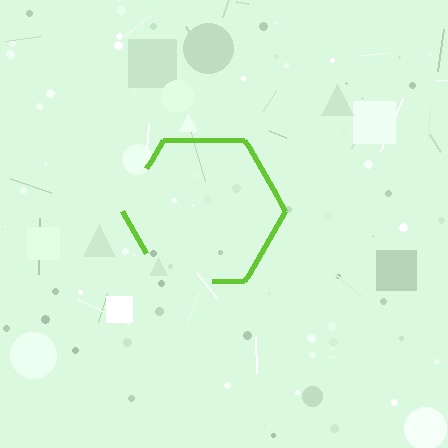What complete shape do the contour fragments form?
The contour fragments form a hexagon.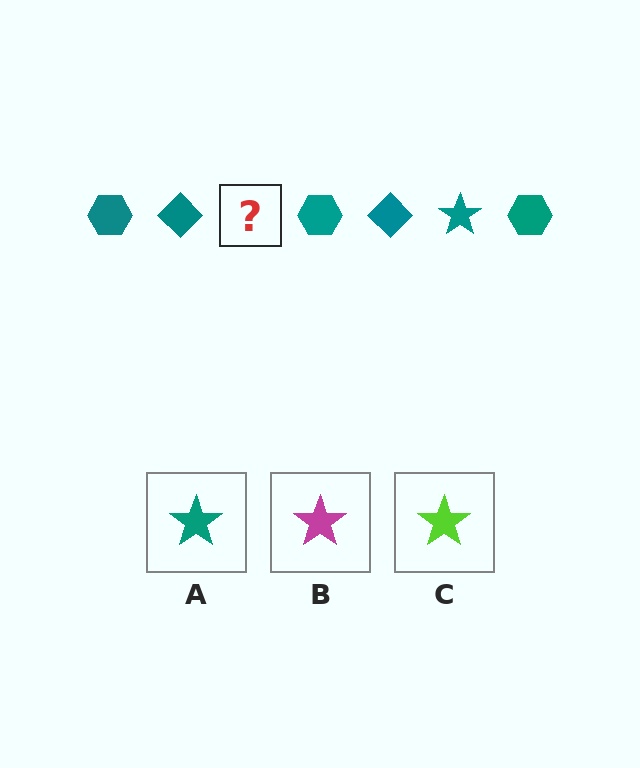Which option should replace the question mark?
Option A.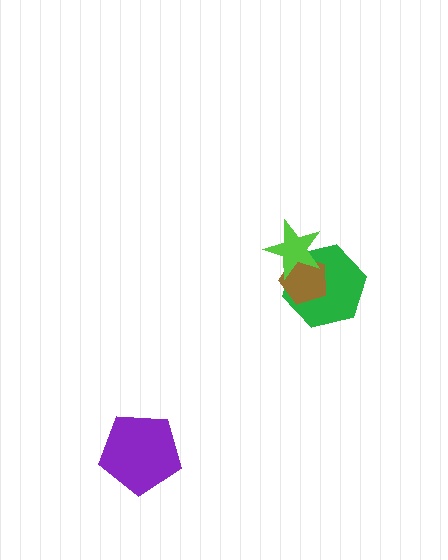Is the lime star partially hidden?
No, no other shape covers it.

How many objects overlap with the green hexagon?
2 objects overlap with the green hexagon.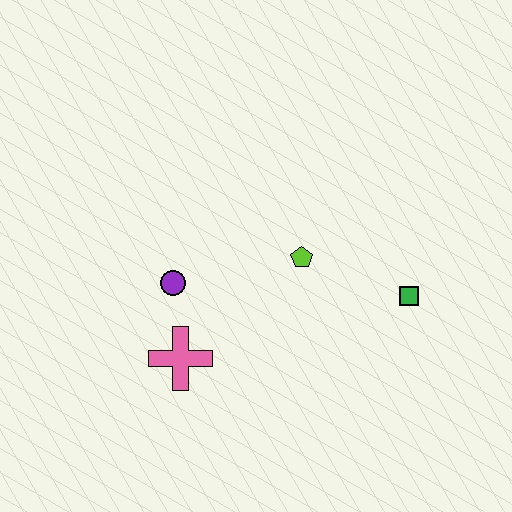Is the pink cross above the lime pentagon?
No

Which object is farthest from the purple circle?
The green square is farthest from the purple circle.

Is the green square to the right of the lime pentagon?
Yes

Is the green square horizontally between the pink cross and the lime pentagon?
No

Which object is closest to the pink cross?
The purple circle is closest to the pink cross.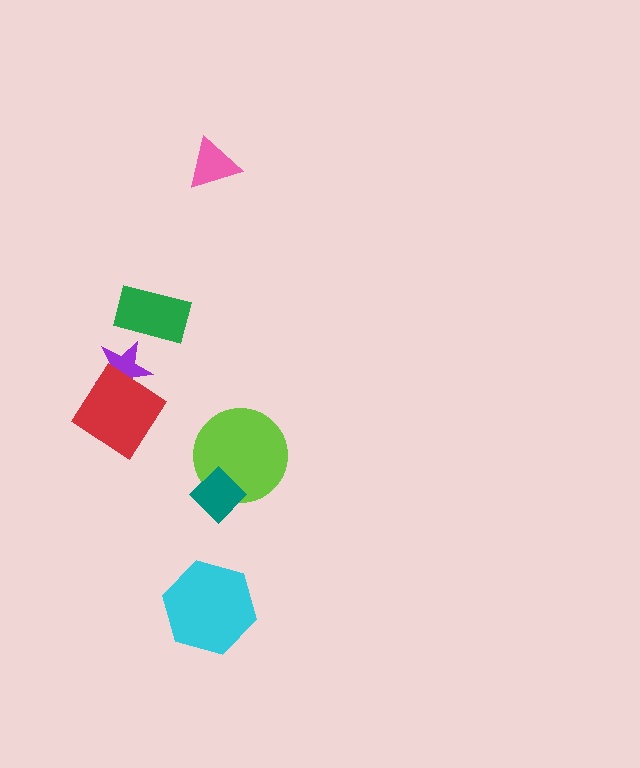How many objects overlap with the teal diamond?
1 object overlaps with the teal diamond.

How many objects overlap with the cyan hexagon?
0 objects overlap with the cyan hexagon.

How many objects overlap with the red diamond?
1 object overlaps with the red diamond.